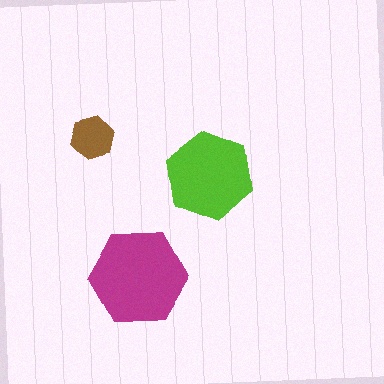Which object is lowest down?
The magenta hexagon is bottommost.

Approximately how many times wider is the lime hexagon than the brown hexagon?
About 2 times wider.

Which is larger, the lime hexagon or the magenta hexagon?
The magenta one.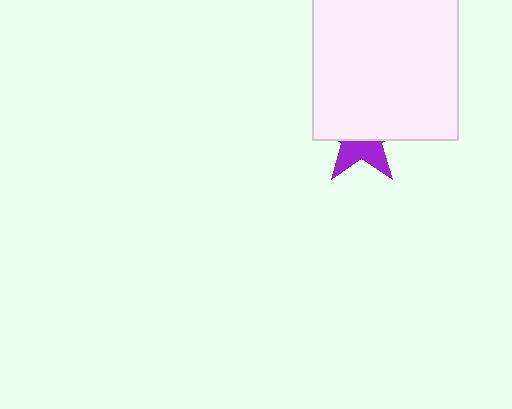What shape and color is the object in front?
The object in front is a white square.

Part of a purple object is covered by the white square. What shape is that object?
It is a star.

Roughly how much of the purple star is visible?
A small part of it is visible (roughly 40%).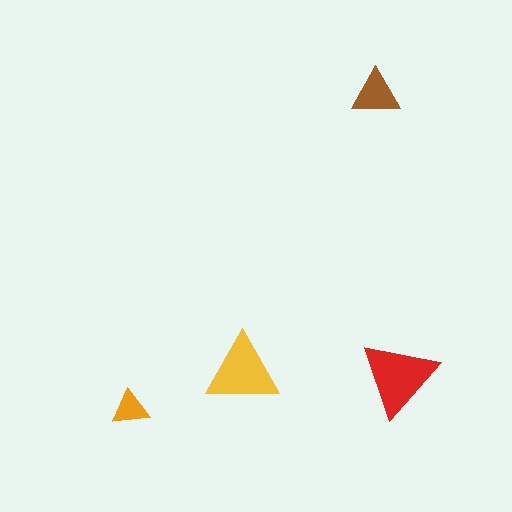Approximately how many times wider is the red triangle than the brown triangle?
About 1.5 times wider.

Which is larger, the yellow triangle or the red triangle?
The red one.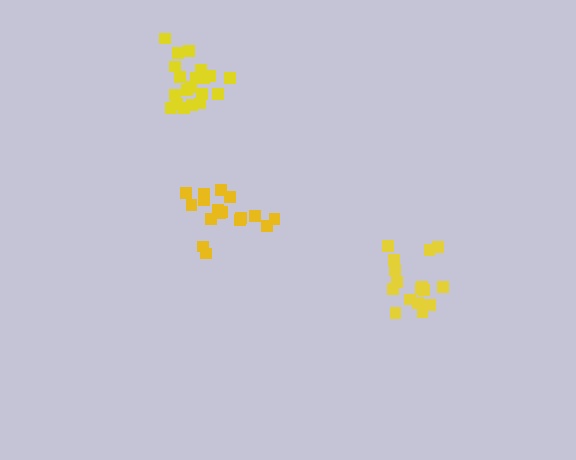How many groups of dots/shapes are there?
There are 3 groups.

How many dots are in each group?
Group 1: 17 dots, Group 2: 16 dots, Group 3: 20 dots (53 total).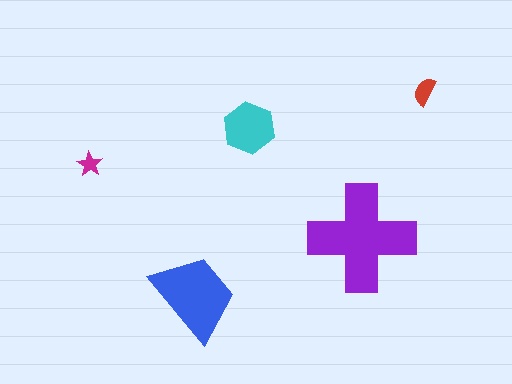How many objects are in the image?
There are 5 objects in the image.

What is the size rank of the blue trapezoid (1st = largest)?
2nd.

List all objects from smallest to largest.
The magenta star, the red semicircle, the cyan hexagon, the blue trapezoid, the purple cross.